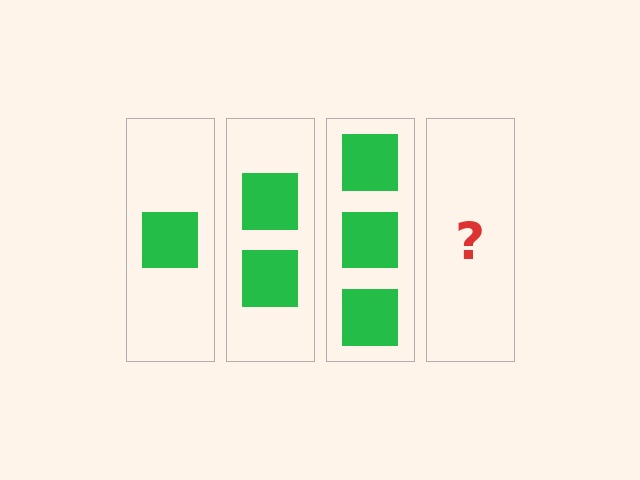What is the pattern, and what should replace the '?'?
The pattern is that each step adds one more square. The '?' should be 4 squares.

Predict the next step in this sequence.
The next step is 4 squares.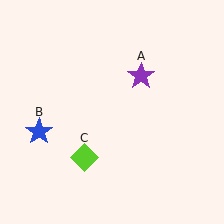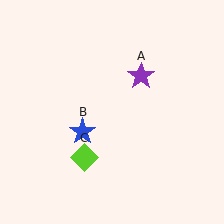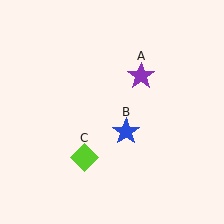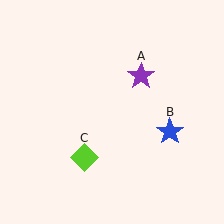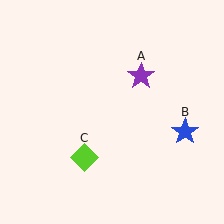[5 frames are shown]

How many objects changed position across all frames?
1 object changed position: blue star (object B).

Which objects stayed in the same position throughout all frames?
Purple star (object A) and lime diamond (object C) remained stationary.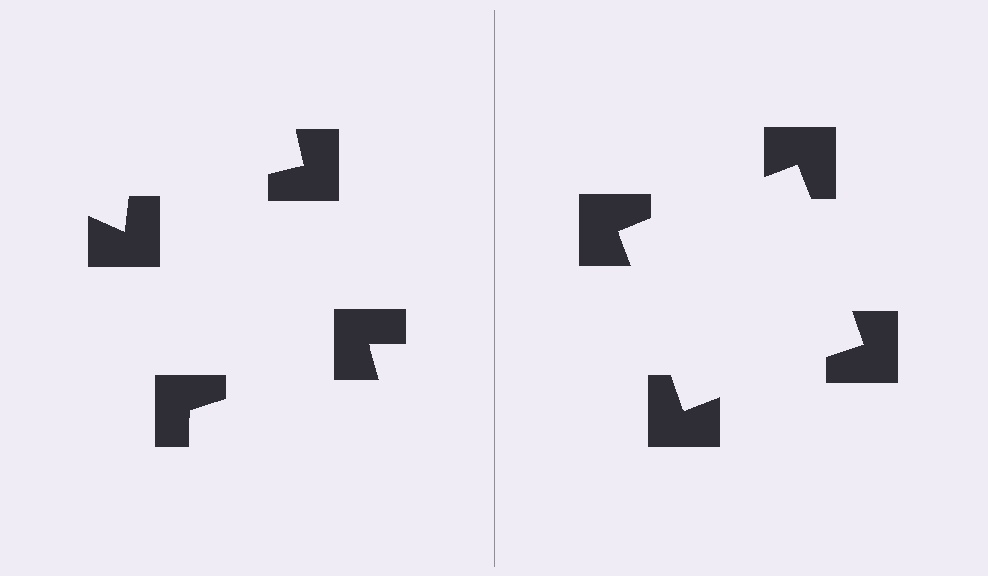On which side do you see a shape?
An illusory square appears on the right side. On the left side the wedge cuts are rotated, so no coherent shape forms.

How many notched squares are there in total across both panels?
8 — 4 on each side.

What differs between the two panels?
The notched squares are positioned identically on both sides; only the wedge orientations differ. On the right they align to a square; on the left they are misaligned.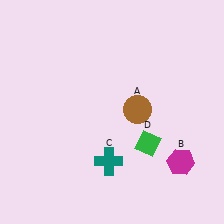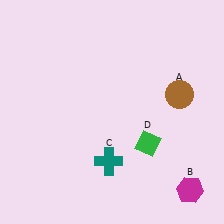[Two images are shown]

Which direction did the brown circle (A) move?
The brown circle (A) moved right.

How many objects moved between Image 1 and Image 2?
2 objects moved between the two images.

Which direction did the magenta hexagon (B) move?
The magenta hexagon (B) moved down.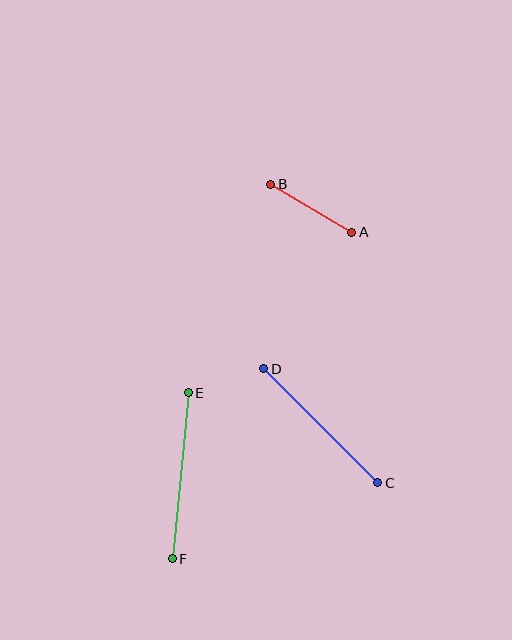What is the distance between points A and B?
The distance is approximately 94 pixels.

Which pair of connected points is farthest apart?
Points E and F are farthest apart.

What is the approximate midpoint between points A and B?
The midpoint is at approximately (311, 208) pixels.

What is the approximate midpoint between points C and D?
The midpoint is at approximately (321, 426) pixels.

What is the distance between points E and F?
The distance is approximately 167 pixels.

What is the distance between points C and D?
The distance is approximately 161 pixels.